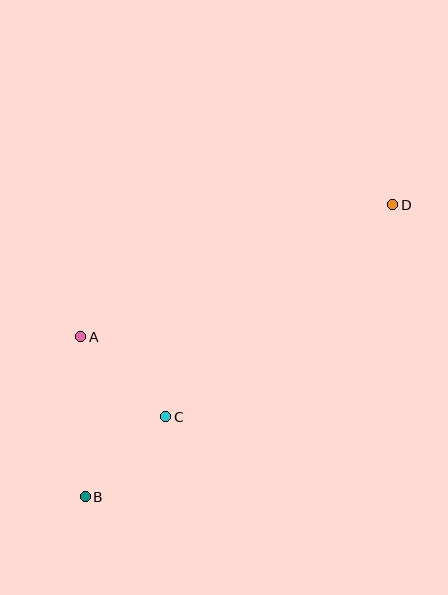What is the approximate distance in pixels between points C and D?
The distance between C and D is approximately 311 pixels.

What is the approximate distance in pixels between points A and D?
The distance between A and D is approximately 339 pixels.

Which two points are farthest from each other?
Points B and D are farthest from each other.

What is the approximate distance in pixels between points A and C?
The distance between A and C is approximately 117 pixels.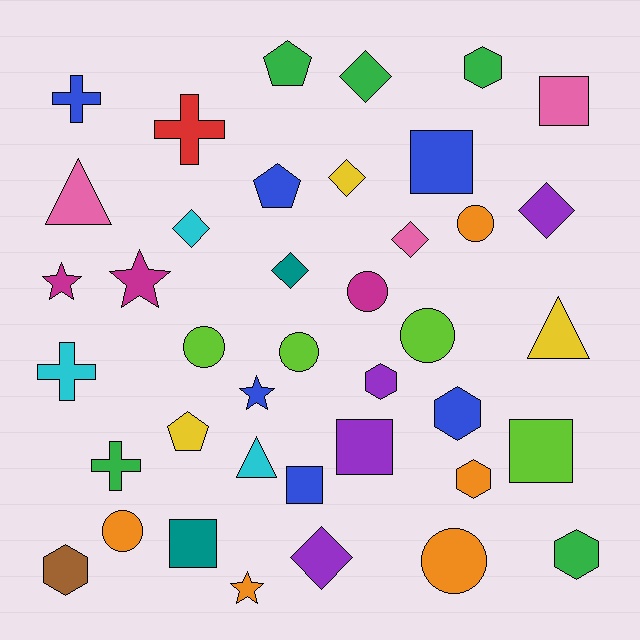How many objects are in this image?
There are 40 objects.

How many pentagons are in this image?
There are 3 pentagons.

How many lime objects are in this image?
There are 4 lime objects.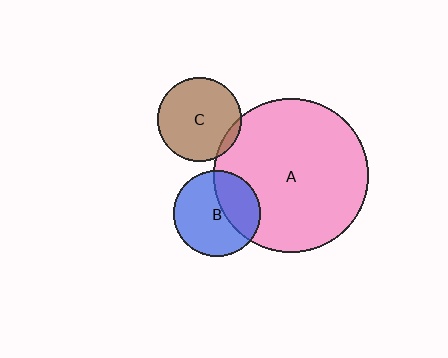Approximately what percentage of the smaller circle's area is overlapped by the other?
Approximately 5%.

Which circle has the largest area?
Circle A (pink).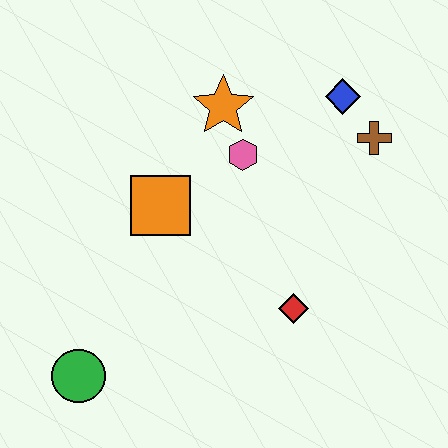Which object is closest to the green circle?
The orange square is closest to the green circle.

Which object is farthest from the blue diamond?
The green circle is farthest from the blue diamond.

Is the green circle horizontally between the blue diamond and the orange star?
No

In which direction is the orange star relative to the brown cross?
The orange star is to the left of the brown cross.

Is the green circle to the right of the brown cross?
No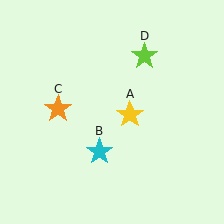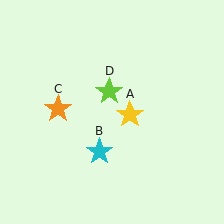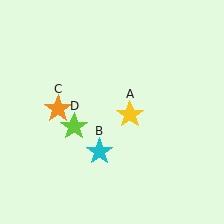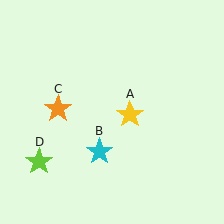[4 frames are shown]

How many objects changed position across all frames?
1 object changed position: lime star (object D).